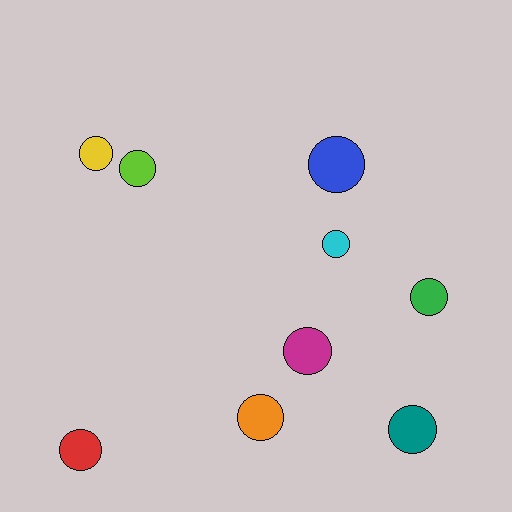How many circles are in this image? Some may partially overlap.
There are 9 circles.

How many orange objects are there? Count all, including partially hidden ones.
There is 1 orange object.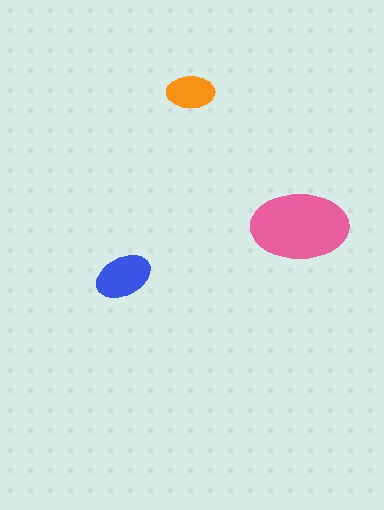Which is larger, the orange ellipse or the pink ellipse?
The pink one.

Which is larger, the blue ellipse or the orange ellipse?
The blue one.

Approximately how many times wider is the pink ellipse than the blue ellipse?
About 1.5 times wider.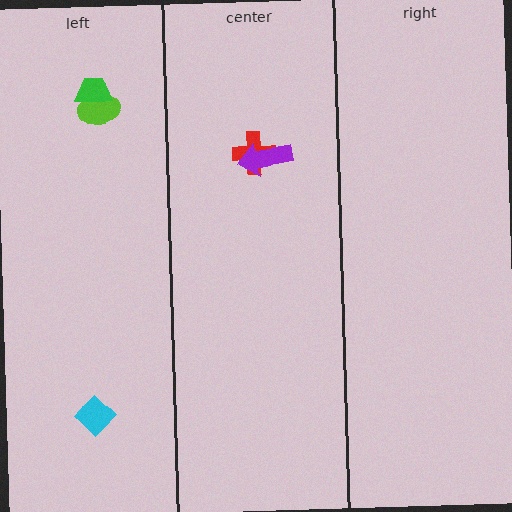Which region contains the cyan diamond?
The left region.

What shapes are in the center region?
The red cross, the purple arrow.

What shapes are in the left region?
The cyan diamond, the lime ellipse, the green trapezoid.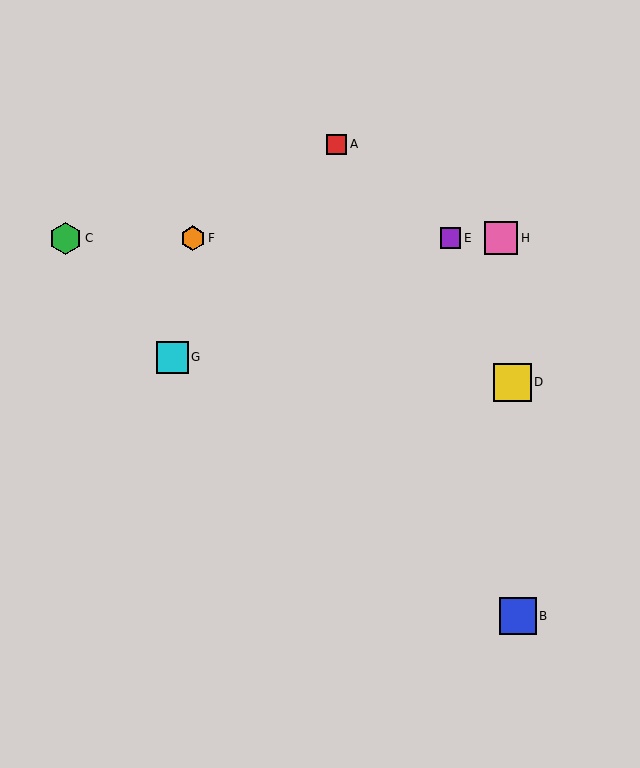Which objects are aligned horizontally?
Objects C, E, F, H are aligned horizontally.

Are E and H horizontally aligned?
Yes, both are at y≈238.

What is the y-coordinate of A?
Object A is at y≈144.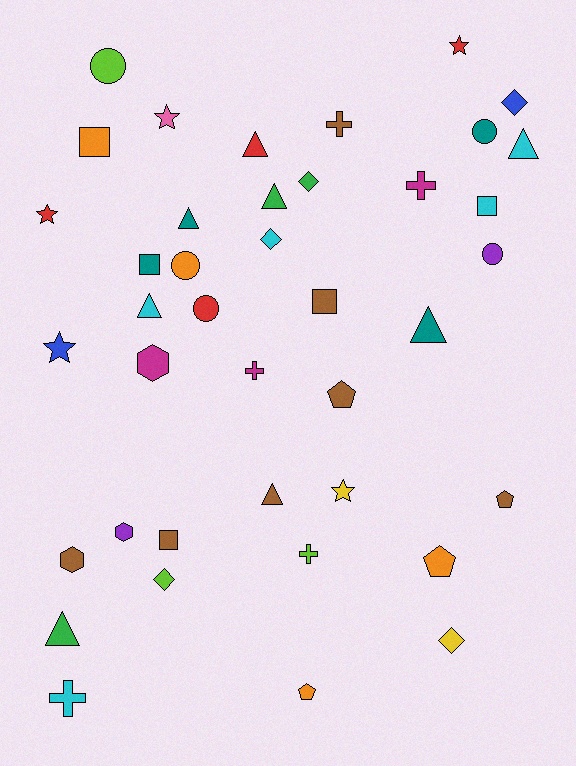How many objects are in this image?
There are 40 objects.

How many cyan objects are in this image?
There are 5 cyan objects.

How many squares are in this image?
There are 5 squares.